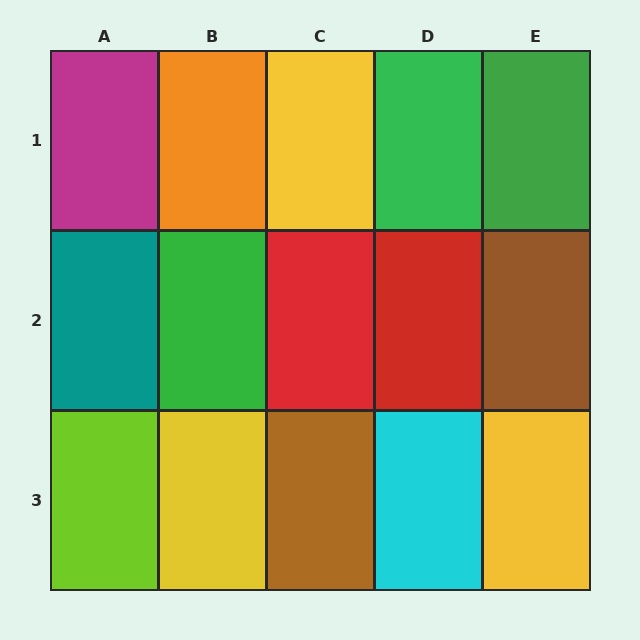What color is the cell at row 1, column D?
Green.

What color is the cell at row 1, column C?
Yellow.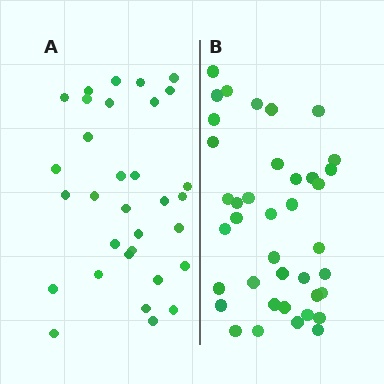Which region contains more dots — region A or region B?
Region B (the right region) has more dots.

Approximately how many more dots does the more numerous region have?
Region B has roughly 8 or so more dots than region A.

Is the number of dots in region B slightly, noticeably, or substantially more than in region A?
Region B has only slightly more — the two regions are fairly close. The ratio is roughly 1.2 to 1.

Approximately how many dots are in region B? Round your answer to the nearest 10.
About 40 dots. (The exact count is 39, which rounds to 40.)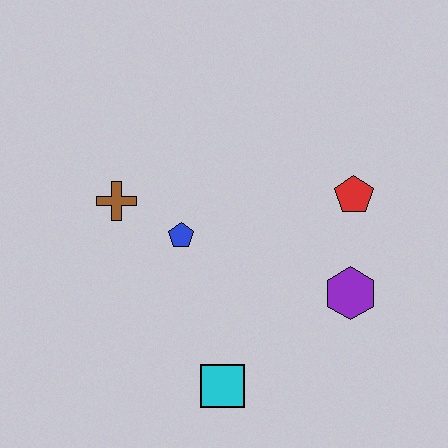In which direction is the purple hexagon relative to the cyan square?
The purple hexagon is to the right of the cyan square.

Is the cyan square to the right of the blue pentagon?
Yes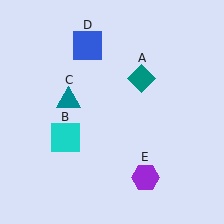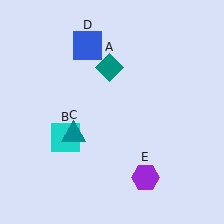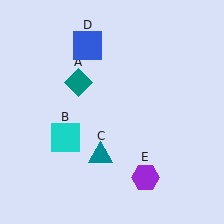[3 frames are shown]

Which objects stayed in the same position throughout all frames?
Cyan square (object B) and blue square (object D) and purple hexagon (object E) remained stationary.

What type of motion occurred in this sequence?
The teal diamond (object A), teal triangle (object C) rotated counterclockwise around the center of the scene.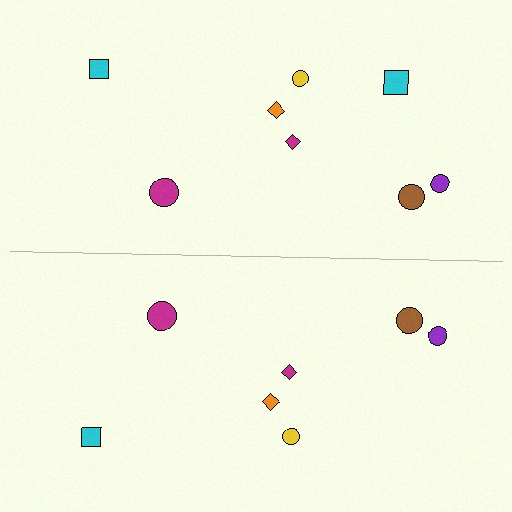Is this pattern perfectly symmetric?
No, the pattern is not perfectly symmetric. A cyan square is missing from the bottom side.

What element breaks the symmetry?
A cyan square is missing from the bottom side.